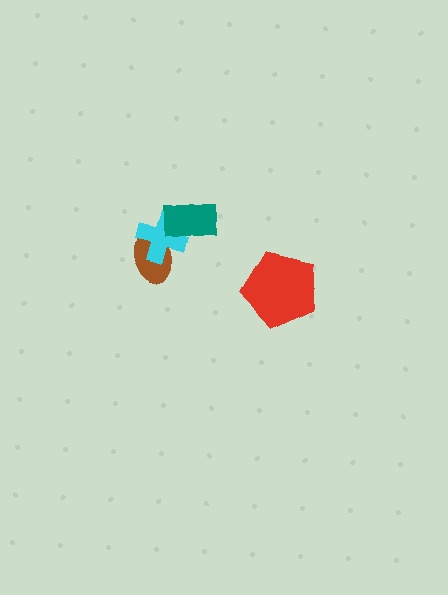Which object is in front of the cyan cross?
The teal rectangle is in front of the cyan cross.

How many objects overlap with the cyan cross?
2 objects overlap with the cyan cross.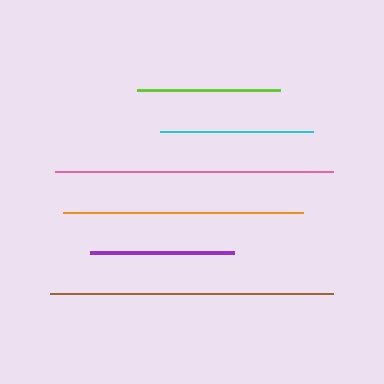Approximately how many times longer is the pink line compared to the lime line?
The pink line is approximately 2.0 times the length of the lime line.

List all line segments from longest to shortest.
From longest to shortest: brown, pink, orange, cyan, purple, lime.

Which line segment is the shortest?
The lime line is the shortest at approximately 143 pixels.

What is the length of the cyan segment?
The cyan segment is approximately 154 pixels long.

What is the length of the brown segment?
The brown segment is approximately 284 pixels long.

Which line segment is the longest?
The brown line is the longest at approximately 284 pixels.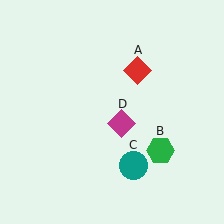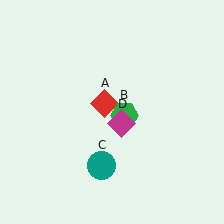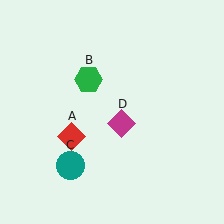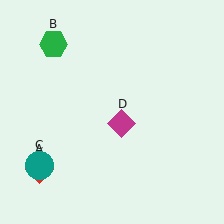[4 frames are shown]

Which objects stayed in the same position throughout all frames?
Magenta diamond (object D) remained stationary.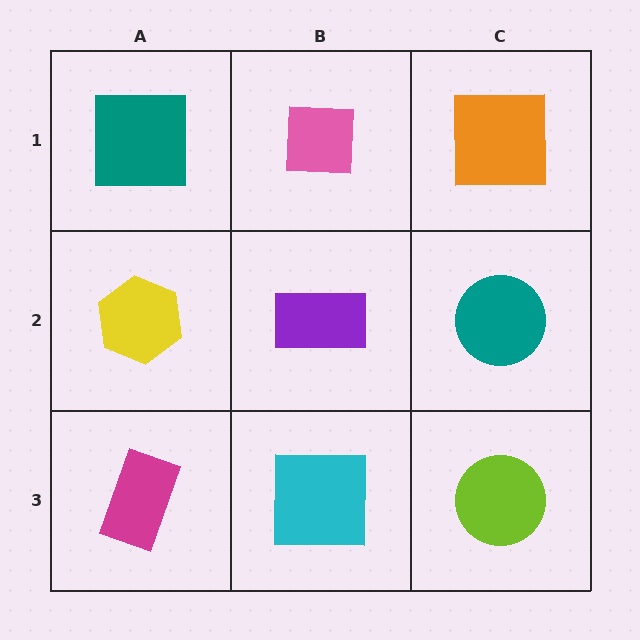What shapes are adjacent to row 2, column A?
A teal square (row 1, column A), a magenta rectangle (row 3, column A), a purple rectangle (row 2, column B).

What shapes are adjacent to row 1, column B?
A purple rectangle (row 2, column B), a teal square (row 1, column A), an orange square (row 1, column C).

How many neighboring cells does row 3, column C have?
2.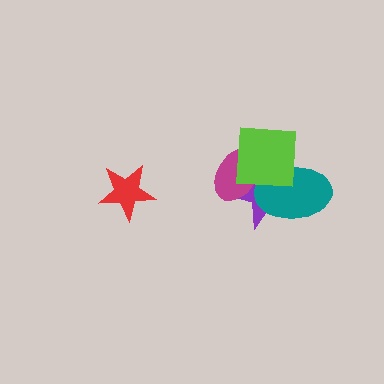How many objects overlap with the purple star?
3 objects overlap with the purple star.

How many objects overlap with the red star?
0 objects overlap with the red star.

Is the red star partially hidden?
No, no other shape covers it.